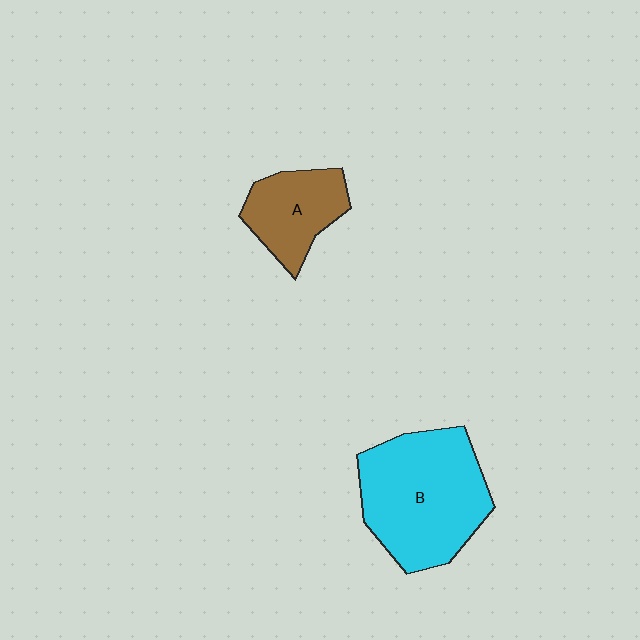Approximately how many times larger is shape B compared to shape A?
Approximately 2.0 times.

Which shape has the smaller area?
Shape A (brown).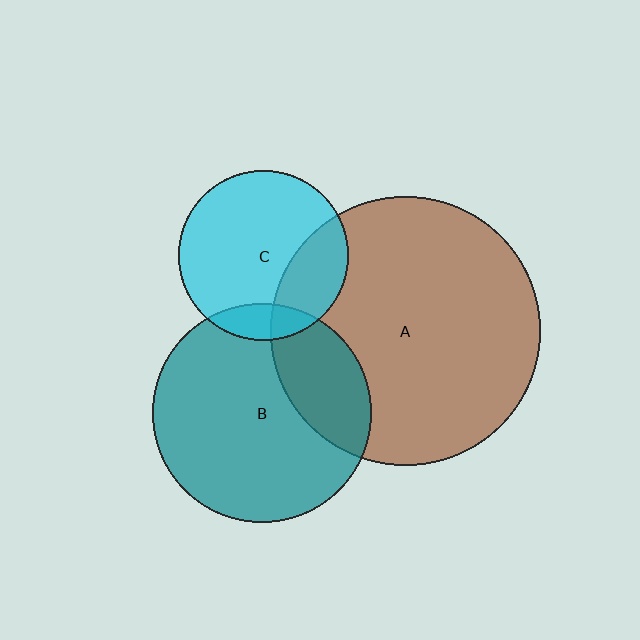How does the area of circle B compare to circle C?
Approximately 1.7 times.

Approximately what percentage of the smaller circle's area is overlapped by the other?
Approximately 25%.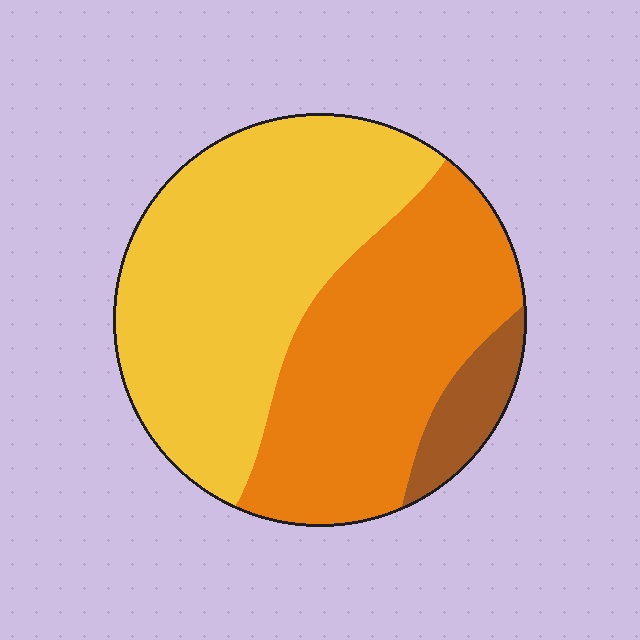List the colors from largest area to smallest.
From largest to smallest: yellow, orange, brown.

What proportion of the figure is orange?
Orange takes up about two fifths (2/5) of the figure.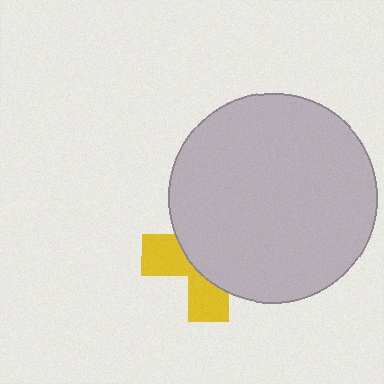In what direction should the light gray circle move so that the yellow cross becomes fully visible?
The light gray circle should move toward the upper-right. That is the shortest direction to clear the overlap and leave the yellow cross fully visible.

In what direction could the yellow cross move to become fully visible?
The yellow cross could move toward the lower-left. That would shift it out from behind the light gray circle entirely.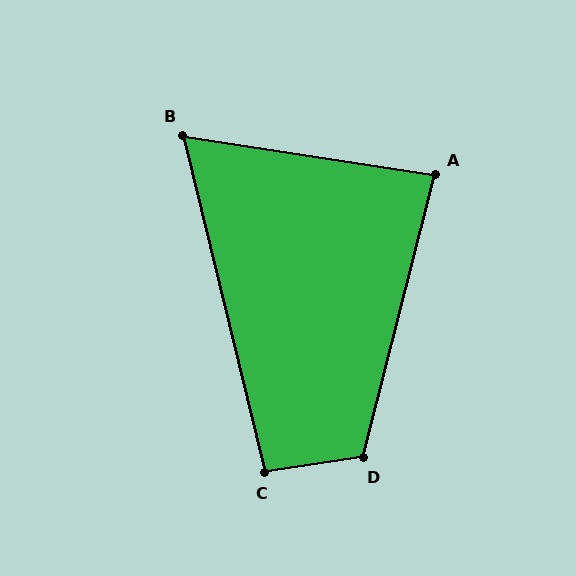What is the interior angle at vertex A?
Approximately 85 degrees (acute).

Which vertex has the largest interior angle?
D, at approximately 113 degrees.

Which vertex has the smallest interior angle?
B, at approximately 67 degrees.